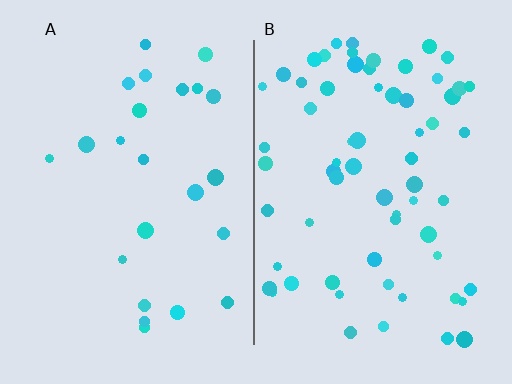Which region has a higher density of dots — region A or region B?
B (the right).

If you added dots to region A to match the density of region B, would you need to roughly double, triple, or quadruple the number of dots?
Approximately triple.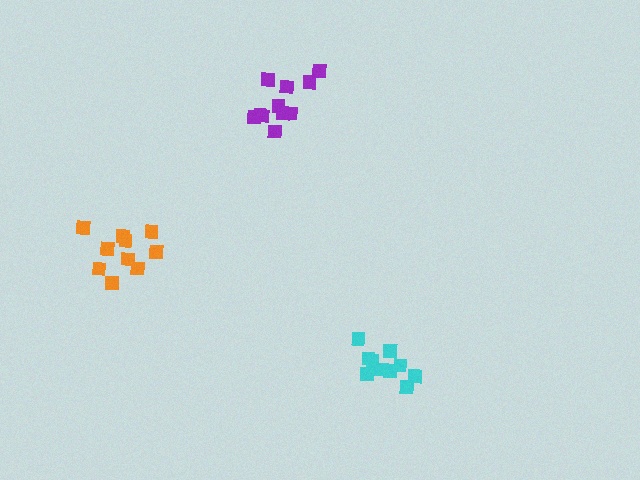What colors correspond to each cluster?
The clusters are colored: purple, cyan, orange.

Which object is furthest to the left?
The orange cluster is leftmost.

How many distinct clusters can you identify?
There are 3 distinct clusters.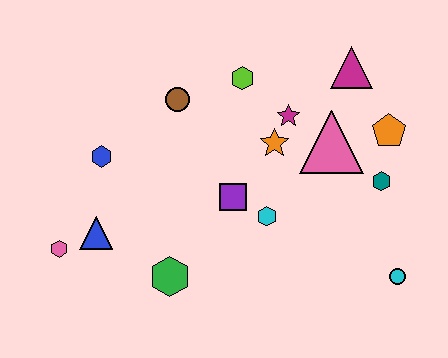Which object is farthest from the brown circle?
The cyan circle is farthest from the brown circle.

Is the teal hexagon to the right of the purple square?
Yes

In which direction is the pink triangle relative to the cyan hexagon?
The pink triangle is above the cyan hexagon.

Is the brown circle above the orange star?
Yes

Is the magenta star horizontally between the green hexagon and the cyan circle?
Yes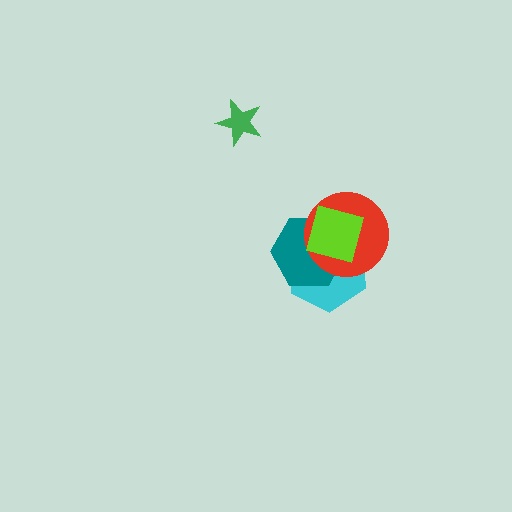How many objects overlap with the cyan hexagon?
3 objects overlap with the cyan hexagon.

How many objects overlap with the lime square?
3 objects overlap with the lime square.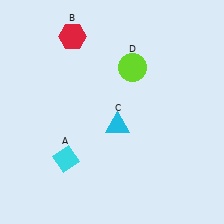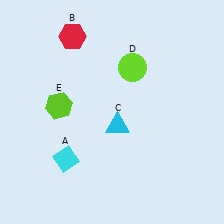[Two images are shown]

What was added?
A lime hexagon (E) was added in Image 2.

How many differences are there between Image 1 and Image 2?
There is 1 difference between the two images.